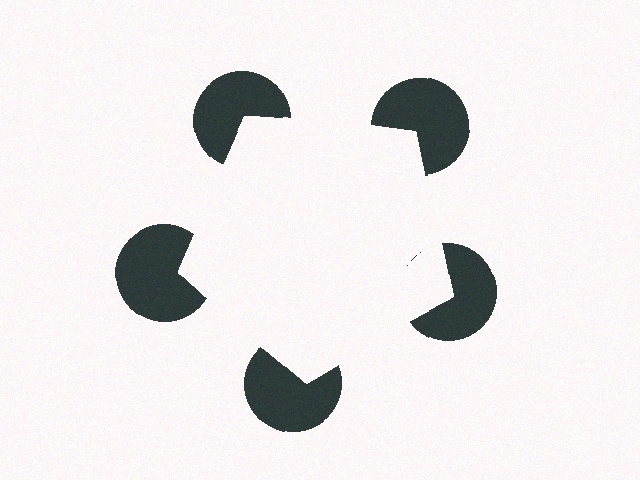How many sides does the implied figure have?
5 sides.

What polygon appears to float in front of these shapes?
An illusory pentagon — its edges are inferred from the aligned wedge cuts in the pac-man discs, not physically drawn.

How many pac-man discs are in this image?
There are 5 — one at each vertex of the illusory pentagon.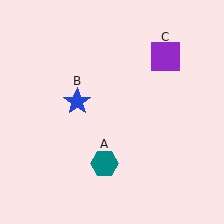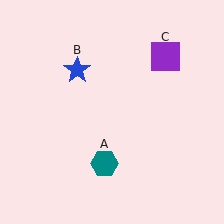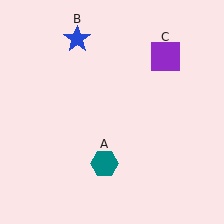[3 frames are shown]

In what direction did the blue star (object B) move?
The blue star (object B) moved up.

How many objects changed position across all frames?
1 object changed position: blue star (object B).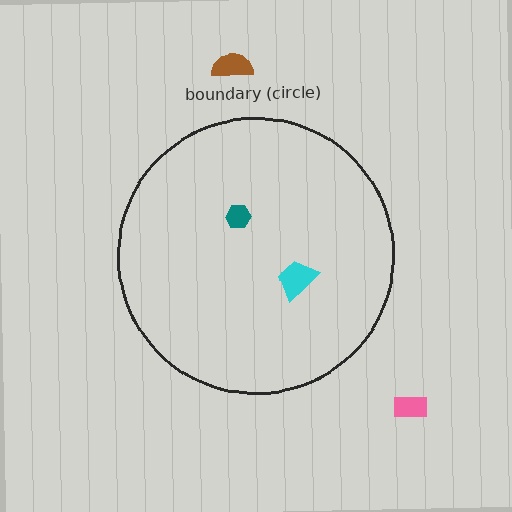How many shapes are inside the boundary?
2 inside, 2 outside.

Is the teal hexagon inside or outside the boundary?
Inside.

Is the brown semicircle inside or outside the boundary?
Outside.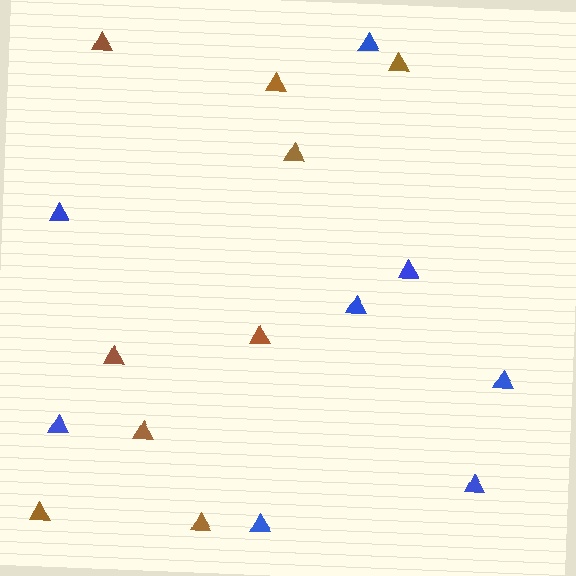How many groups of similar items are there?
There are 2 groups: one group of brown triangles (9) and one group of blue triangles (8).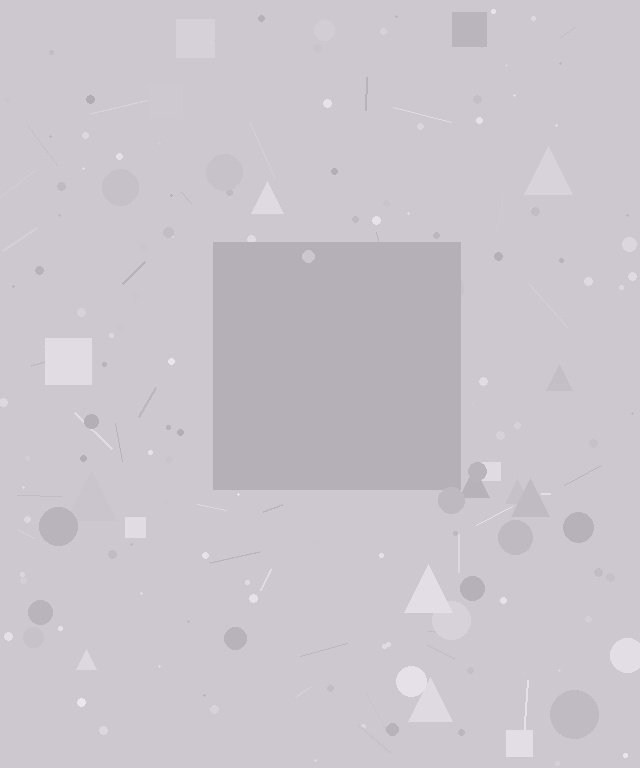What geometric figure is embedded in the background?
A square is embedded in the background.